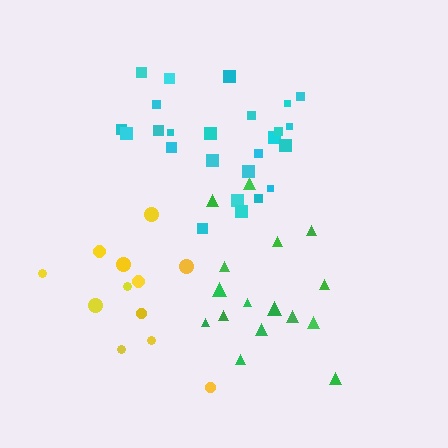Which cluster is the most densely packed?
Cyan.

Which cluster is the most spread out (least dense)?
Yellow.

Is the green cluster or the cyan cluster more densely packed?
Cyan.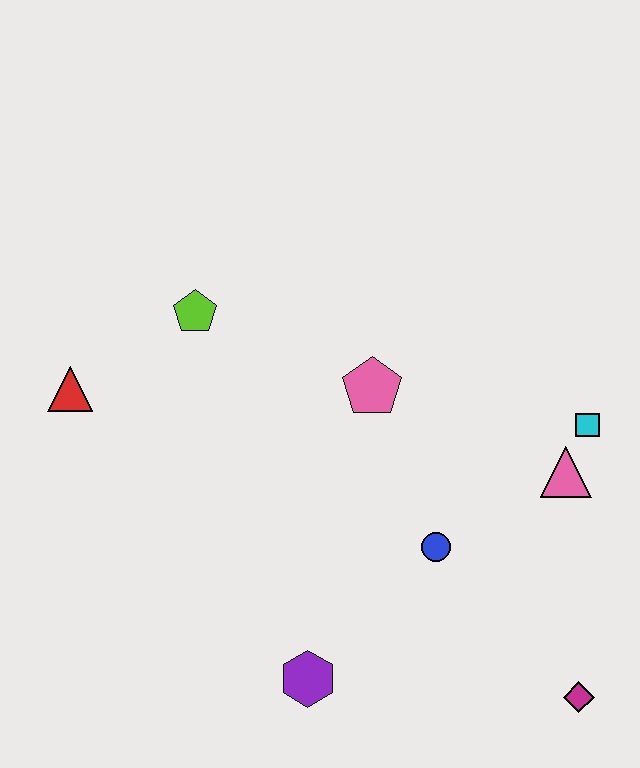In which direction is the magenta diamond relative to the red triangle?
The magenta diamond is to the right of the red triangle.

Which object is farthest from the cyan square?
The red triangle is farthest from the cyan square.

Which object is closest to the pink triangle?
The cyan square is closest to the pink triangle.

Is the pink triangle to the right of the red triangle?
Yes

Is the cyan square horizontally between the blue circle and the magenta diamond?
No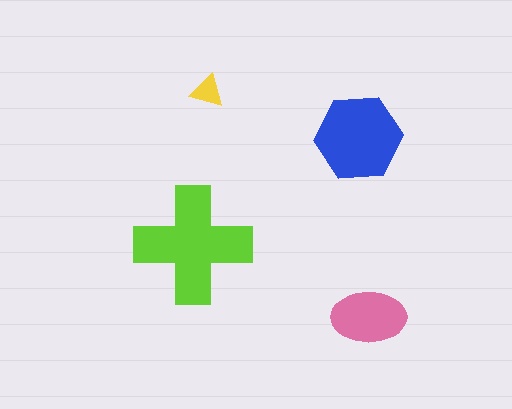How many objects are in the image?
There are 4 objects in the image.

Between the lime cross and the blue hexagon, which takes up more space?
The lime cross.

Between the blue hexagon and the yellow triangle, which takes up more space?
The blue hexagon.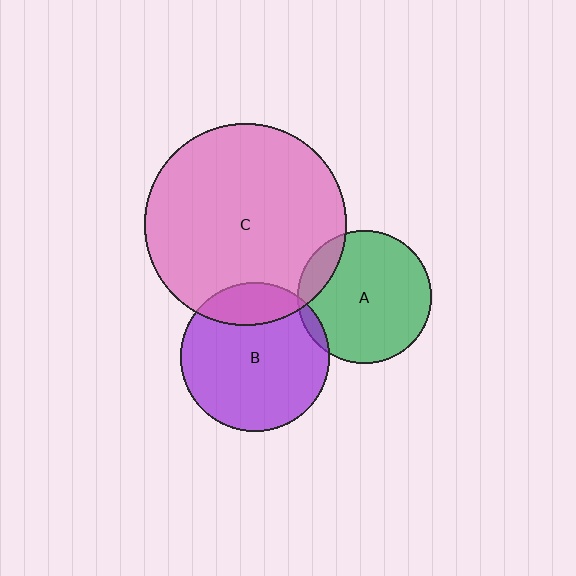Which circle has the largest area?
Circle C (pink).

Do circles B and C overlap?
Yes.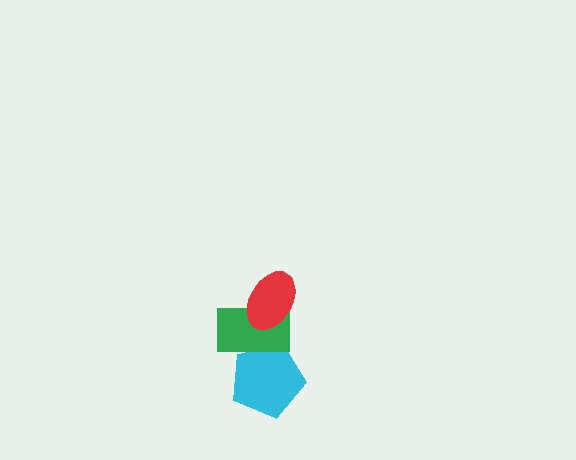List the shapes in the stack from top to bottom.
From top to bottom: the red ellipse, the green rectangle, the cyan pentagon.